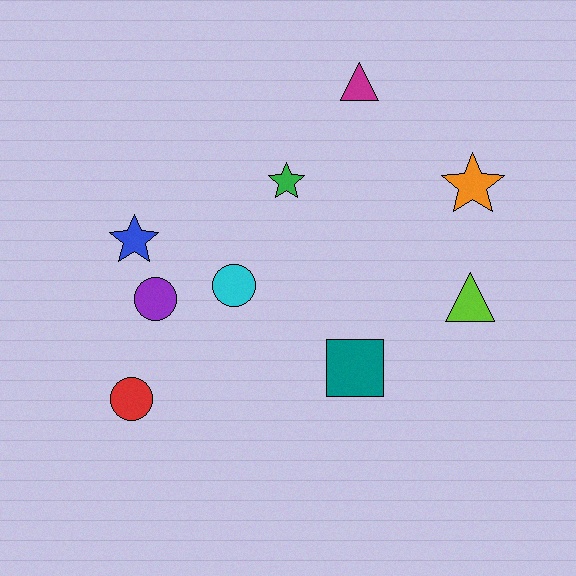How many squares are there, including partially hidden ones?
There is 1 square.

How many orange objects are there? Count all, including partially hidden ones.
There is 1 orange object.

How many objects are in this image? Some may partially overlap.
There are 9 objects.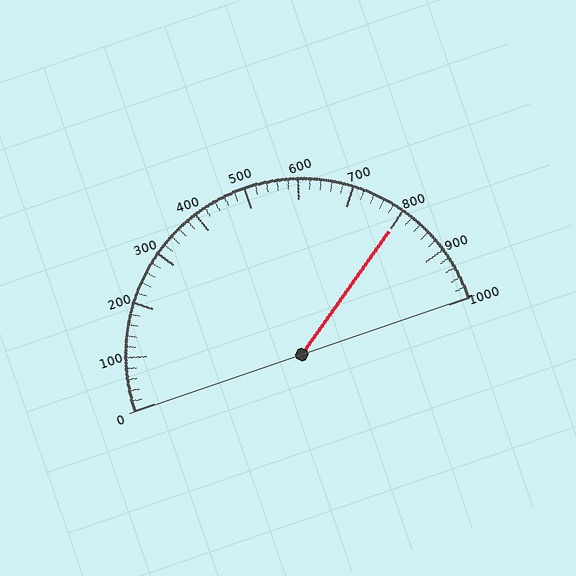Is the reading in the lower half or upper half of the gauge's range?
The reading is in the upper half of the range (0 to 1000).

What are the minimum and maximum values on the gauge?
The gauge ranges from 0 to 1000.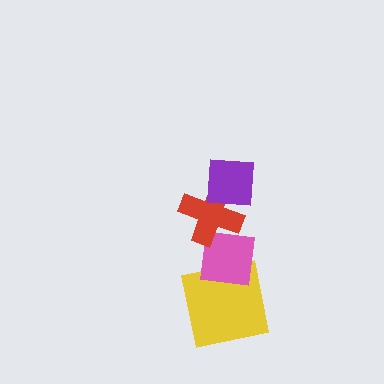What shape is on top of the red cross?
The purple square is on top of the red cross.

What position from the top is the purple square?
The purple square is 1st from the top.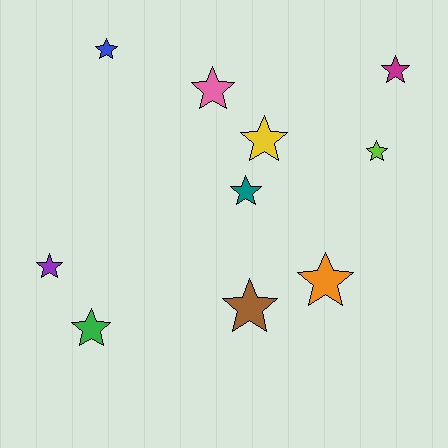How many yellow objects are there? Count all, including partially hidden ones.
There is 1 yellow object.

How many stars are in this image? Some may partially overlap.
There are 10 stars.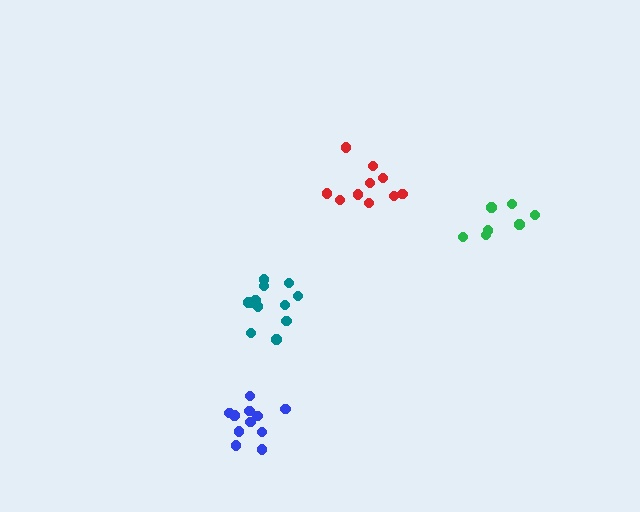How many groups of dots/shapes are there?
There are 4 groups.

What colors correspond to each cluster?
The clusters are colored: red, teal, green, blue.